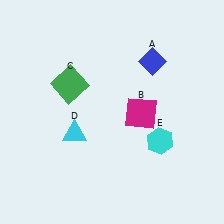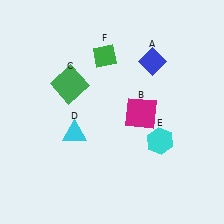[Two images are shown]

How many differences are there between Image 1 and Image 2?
There is 1 difference between the two images.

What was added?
A green diamond (F) was added in Image 2.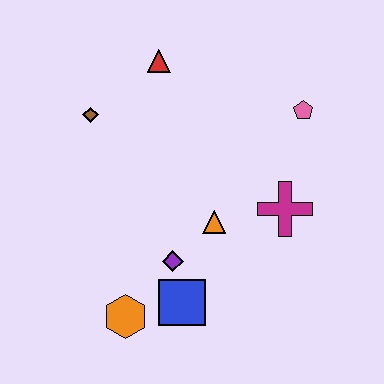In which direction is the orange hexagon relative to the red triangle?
The orange hexagon is below the red triangle.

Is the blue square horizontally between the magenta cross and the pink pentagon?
No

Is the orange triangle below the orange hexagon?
No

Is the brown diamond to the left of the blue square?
Yes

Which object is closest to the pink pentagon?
The magenta cross is closest to the pink pentagon.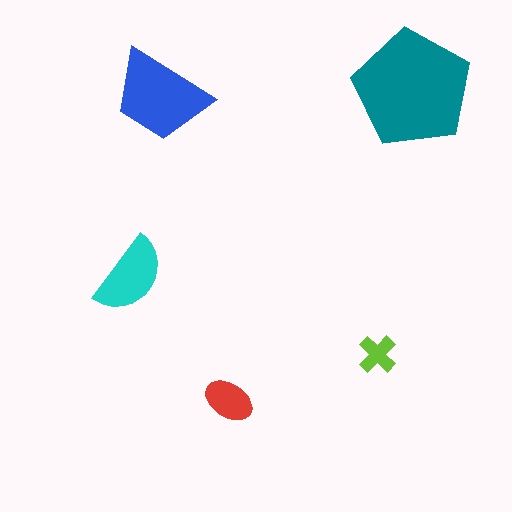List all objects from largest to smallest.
The teal pentagon, the blue trapezoid, the cyan semicircle, the red ellipse, the lime cross.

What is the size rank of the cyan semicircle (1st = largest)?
3rd.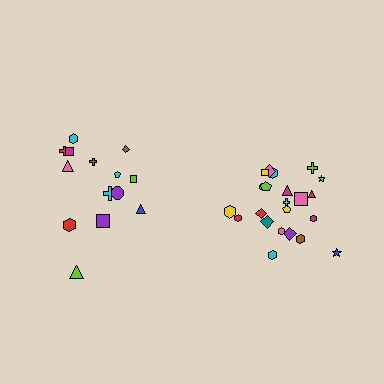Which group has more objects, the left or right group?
The right group.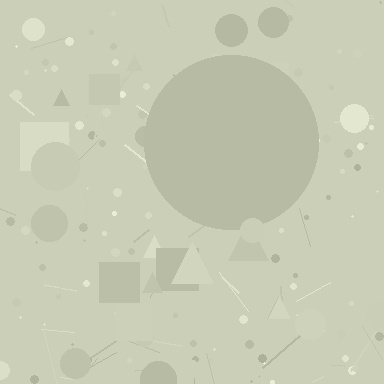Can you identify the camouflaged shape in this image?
The camouflaged shape is a circle.